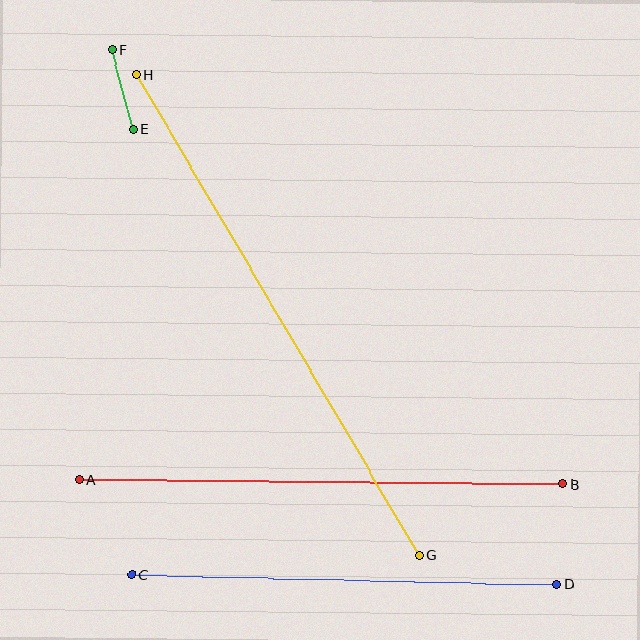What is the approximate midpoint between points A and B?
The midpoint is at approximately (322, 482) pixels.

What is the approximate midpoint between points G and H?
The midpoint is at approximately (278, 315) pixels.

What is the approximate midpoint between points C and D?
The midpoint is at approximately (344, 580) pixels.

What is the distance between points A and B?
The distance is approximately 483 pixels.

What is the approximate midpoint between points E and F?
The midpoint is at approximately (123, 90) pixels.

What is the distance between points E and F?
The distance is approximately 83 pixels.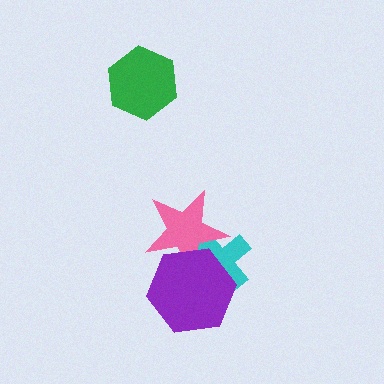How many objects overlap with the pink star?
2 objects overlap with the pink star.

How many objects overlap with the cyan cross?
2 objects overlap with the cyan cross.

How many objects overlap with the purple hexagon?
2 objects overlap with the purple hexagon.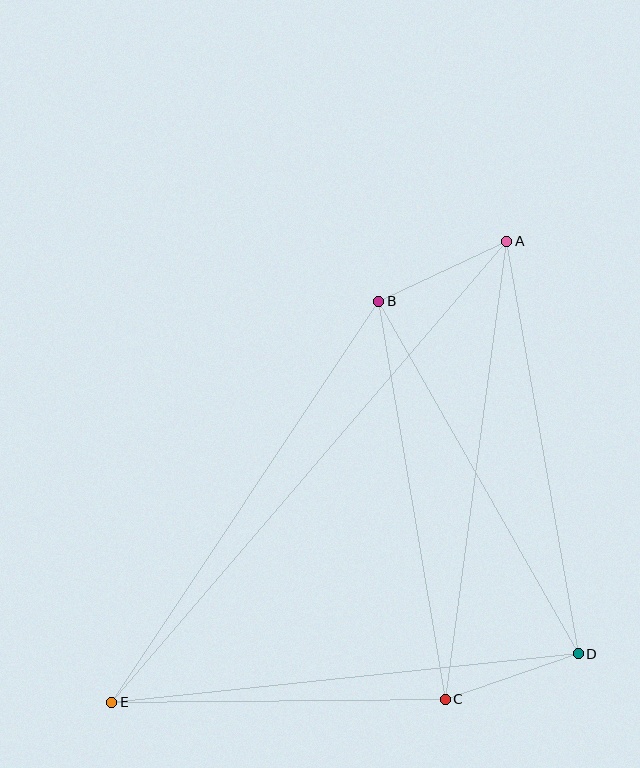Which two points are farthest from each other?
Points A and E are farthest from each other.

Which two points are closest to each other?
Points C and D are closest to each other.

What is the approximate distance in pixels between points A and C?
The distance between A and C is approximately 462 pixels.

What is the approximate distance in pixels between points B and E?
The distance between B and E is approximately 482 pixels.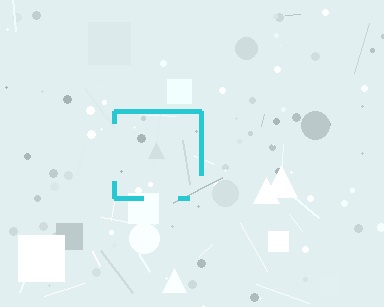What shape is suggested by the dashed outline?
The dashed outline suggests a square.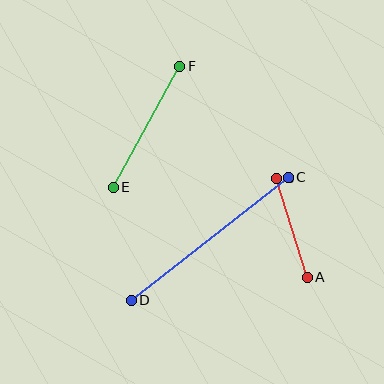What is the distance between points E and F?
The distance is approximately 138 pixels.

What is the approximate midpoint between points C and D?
The midpoint is at approximately (210, 239) pixels.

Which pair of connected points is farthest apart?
Points C and D are farthest apart.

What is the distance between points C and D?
The distance is approximately 199 pixels.